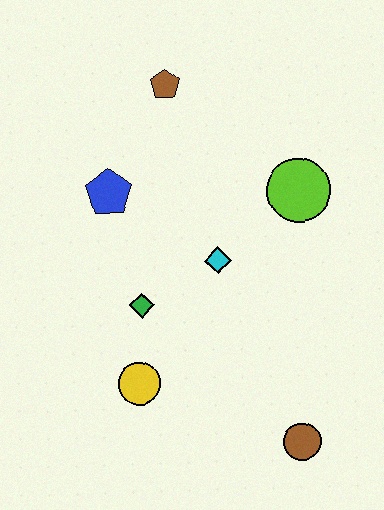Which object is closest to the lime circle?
The cyan diamond is closest to the lime circle.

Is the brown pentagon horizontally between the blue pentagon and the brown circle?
Yes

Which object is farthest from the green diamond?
The brown pentagon is farthest from the green diamond.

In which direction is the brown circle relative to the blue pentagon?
The brown circle is below the blue pentagon.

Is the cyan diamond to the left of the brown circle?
Yes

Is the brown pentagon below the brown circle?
No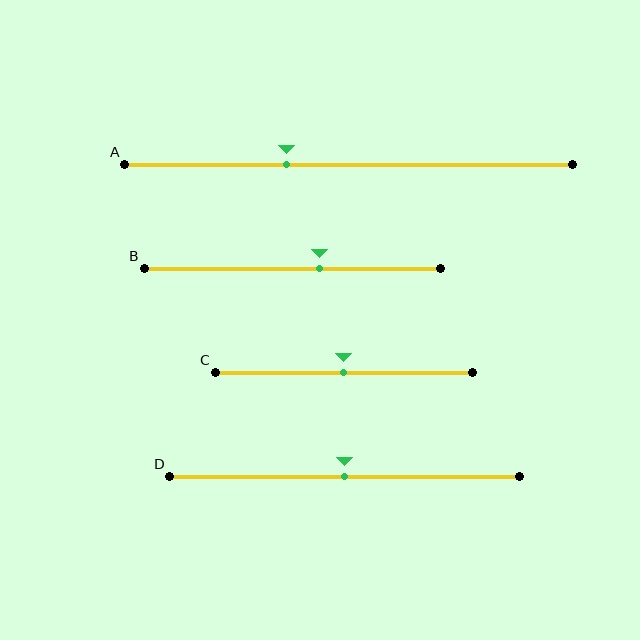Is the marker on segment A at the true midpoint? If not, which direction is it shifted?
No, the marker on segment A is shifted to the left by about 14% of the segment length.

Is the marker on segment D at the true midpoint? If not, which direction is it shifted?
Yes, the marker on segment D is at the true midpoint.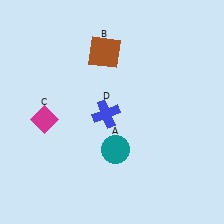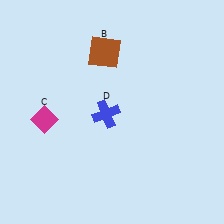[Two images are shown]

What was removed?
The teal circle (A) was removed in Image 2.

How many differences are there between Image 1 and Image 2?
There is 1 difference between the two images.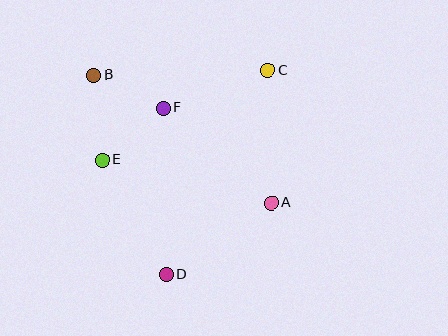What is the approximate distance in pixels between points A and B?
The distance between A and B is approximately 219 pixels.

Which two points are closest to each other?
Points B and F are closest to each other.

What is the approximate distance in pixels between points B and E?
The distance between B and E is approximately 86 pixels.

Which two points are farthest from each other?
Points C and D are farthest from each other.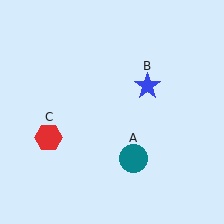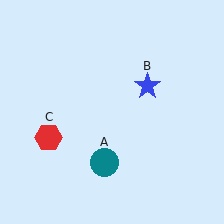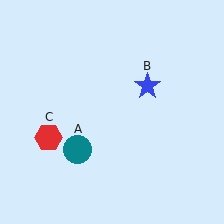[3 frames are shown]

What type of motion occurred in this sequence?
The teal circle (object A) rotated clockwise around the center of the scene.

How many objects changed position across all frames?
1 object changed position: teal circle (object A).